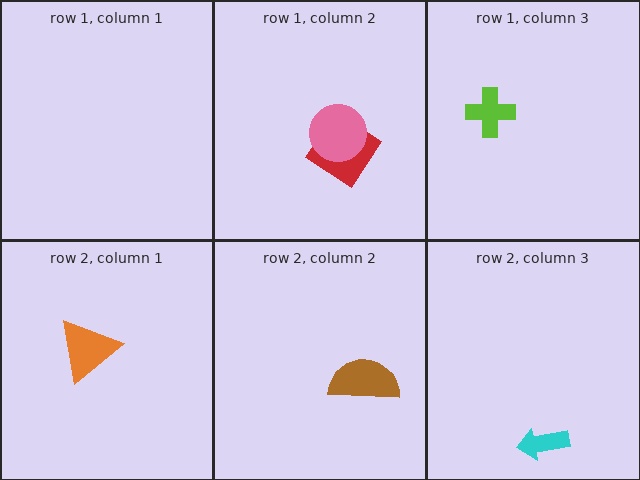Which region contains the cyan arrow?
The row 2, column 3 region.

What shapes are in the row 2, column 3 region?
The cyan arrow.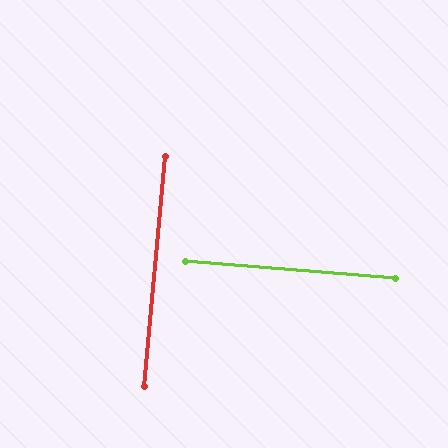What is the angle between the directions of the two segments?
Approximately 89 degrees.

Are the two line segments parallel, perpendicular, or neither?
Perpendicular — they meet at approximately 89°.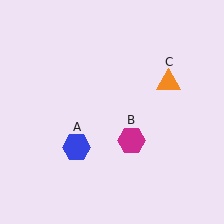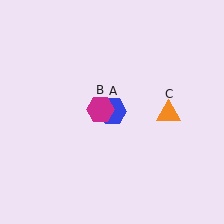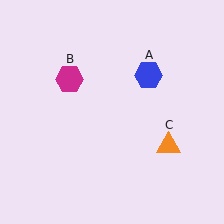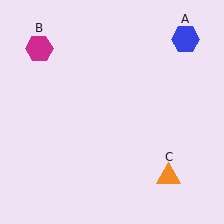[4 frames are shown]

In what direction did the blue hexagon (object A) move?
The blue hexagon (object A) moved up and to the right.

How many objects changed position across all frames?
3 objects changed position: blue hexagon (object A), magenta hexagon (object B), orange triangle (object C).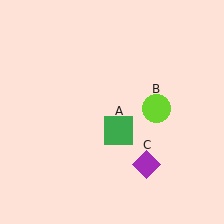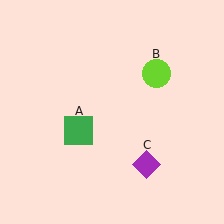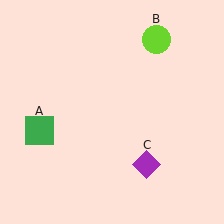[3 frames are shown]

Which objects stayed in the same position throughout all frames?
Purple diamond (object C) remained stationary.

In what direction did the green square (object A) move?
The green square (object A) moved left.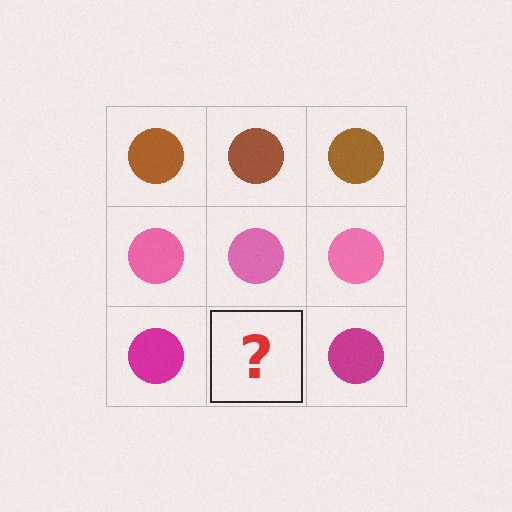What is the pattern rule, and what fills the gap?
The rule is that each row has a consistent color. The gap should be filled with a magenta circle.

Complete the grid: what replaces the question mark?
The question mark should be replaced with a magenta circle.